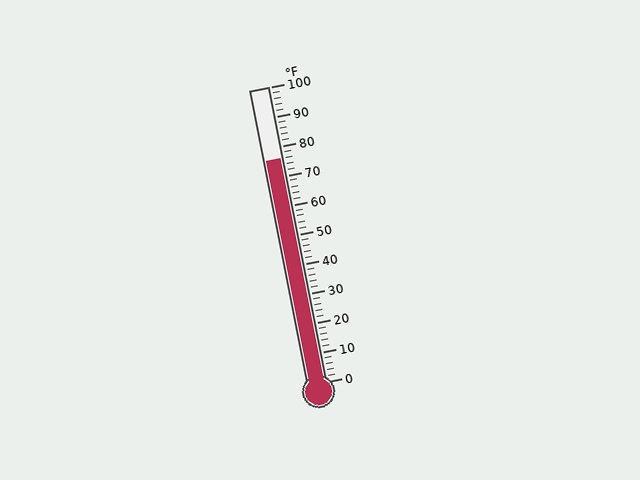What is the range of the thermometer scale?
The thermometer scale ranges from 0°F to 100°F.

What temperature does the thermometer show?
The thermometer shows approximately 76°F.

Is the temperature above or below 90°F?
The temperature is below 90°F.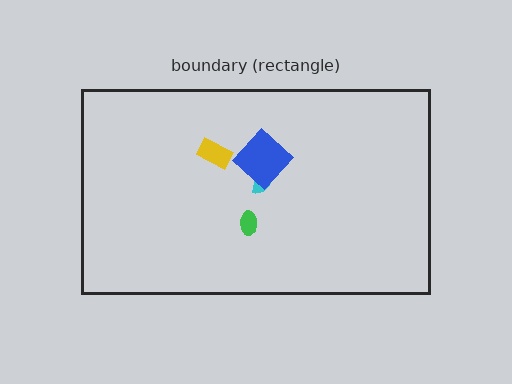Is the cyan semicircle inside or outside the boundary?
Inside.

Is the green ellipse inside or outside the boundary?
Inside.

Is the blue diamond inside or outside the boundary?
Inside.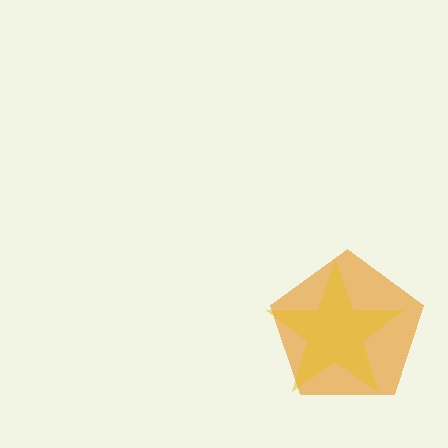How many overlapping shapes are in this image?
There are 2 overlapping shapes in the image.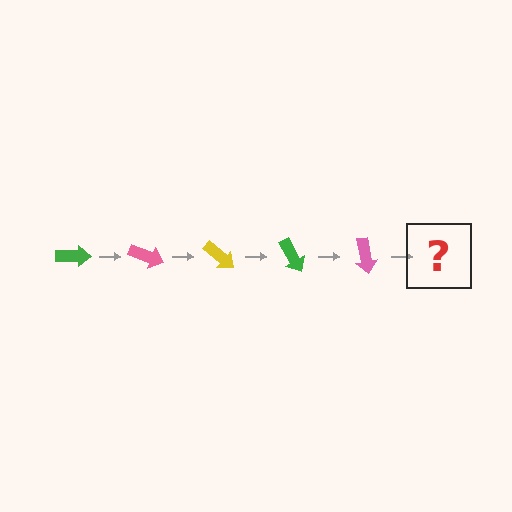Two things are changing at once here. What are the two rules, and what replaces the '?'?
The two rules are that it rotates 20 degrees each step and the color cycles through green, pink, and yellow. The '?' should be a yellow arrow, rotated 100 degrees from the start.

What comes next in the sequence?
The next element should be a yellow arrow, rotated 100 degrees from the start.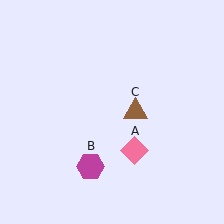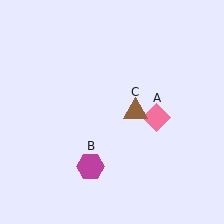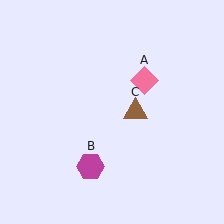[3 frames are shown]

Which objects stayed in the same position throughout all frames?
Magenta hexagon (object B) and brown triangle (object C) remained stationary.